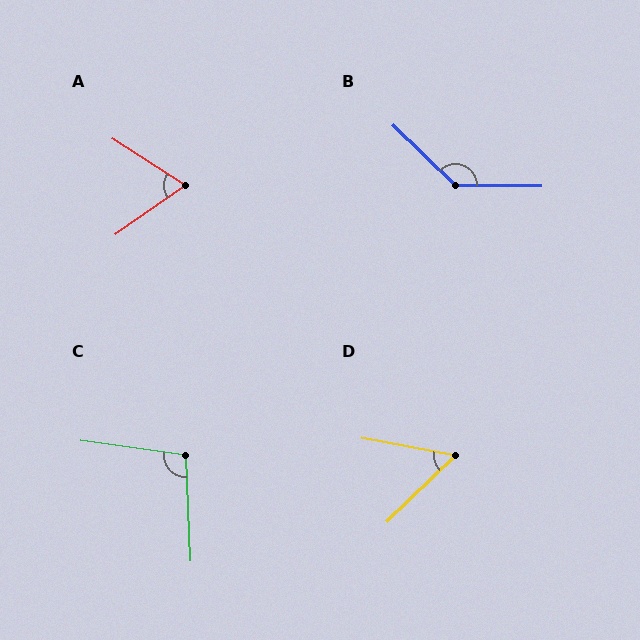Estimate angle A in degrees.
Approximately 67 degrees.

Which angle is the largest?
B, at approximately 136 degrees.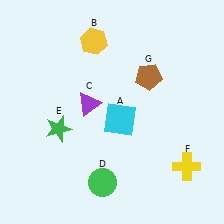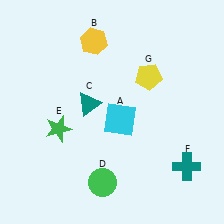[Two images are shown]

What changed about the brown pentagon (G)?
In Image 1, G is brown. In Image 2, it changed to yellow.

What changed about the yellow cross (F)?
In Image 1, F is yellow. In Image 2, it changed to teal.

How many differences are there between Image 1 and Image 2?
There are 3 differences between the two images.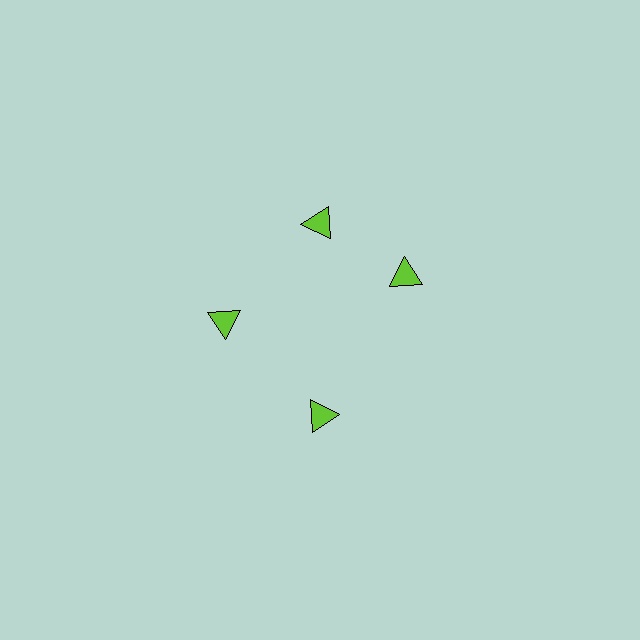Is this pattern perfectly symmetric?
No. The 4 lime triangles are arranged in a ring, but one element near the 3 o'clock position is rotated out of alignment along the ring, breaking the 4-fold rotational symmetry.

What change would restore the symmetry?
The symmetry would be restored by rotating it back into even spacing with its neighbors so that all 4 triangles sit at equal angles and equal distance from the center.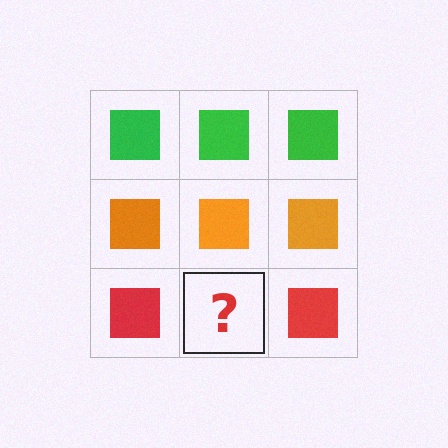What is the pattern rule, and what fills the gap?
The rule is that each row has a consistent color. The gap should be filled with a red square.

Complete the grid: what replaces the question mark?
The question mark should be replaced with a red square.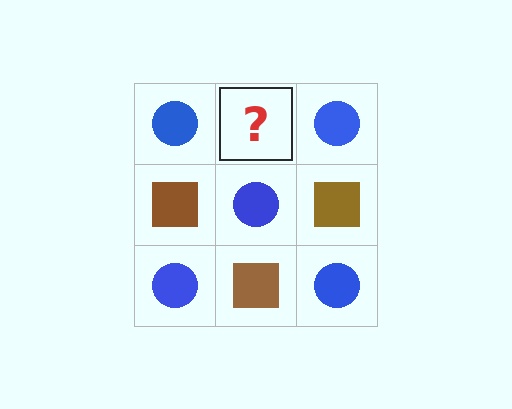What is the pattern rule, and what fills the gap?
The rule is that it alternates blue circle and brown square in a checkerboard pattern. The gap should be filled with a brown square.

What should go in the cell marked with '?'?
The missing cell should contain a brown square.